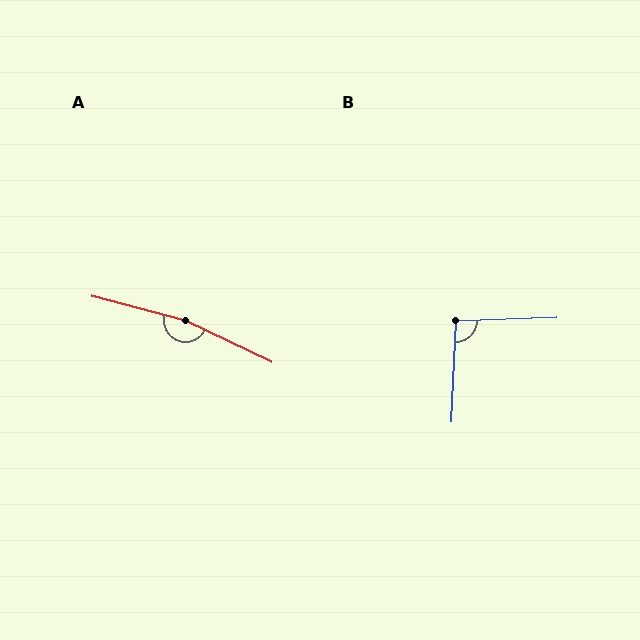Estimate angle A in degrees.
Approximately 169 degrees.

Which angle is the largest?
A, at approximately 169 degrees.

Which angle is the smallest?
B, at approximately 95 degrees.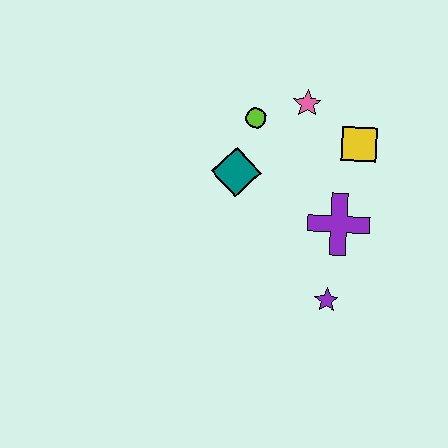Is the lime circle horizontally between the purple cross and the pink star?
No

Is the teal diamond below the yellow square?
Yes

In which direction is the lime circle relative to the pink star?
The lime circle is to the left of the pink star.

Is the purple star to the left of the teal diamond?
No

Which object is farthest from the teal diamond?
The purple star is farthest from the teal diamond.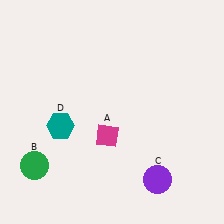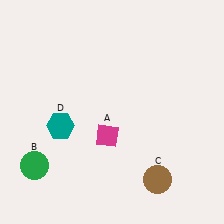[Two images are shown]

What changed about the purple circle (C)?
In Image 1, C is purple. In Image 2, it changed to brown.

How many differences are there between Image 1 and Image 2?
There is 1 difference between the two images.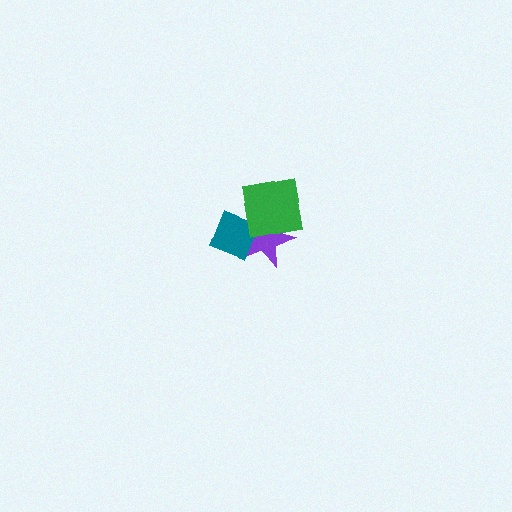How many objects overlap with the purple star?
2 objects overlap with the purple star.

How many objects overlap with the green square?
2 objects overlap with the green square.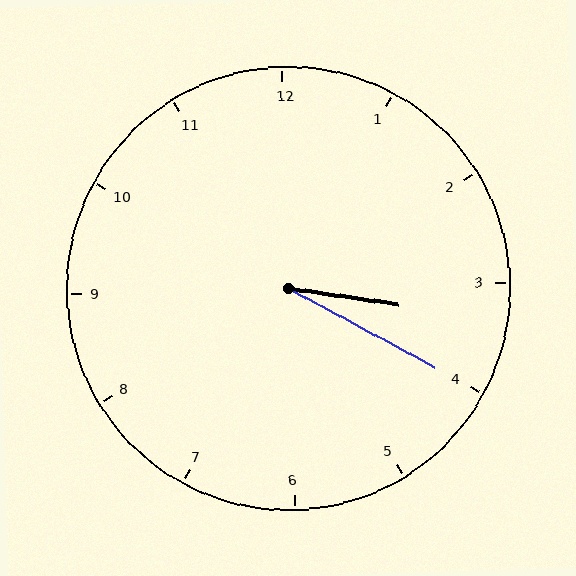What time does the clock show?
3:20.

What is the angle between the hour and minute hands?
Approximately 20 degrees.